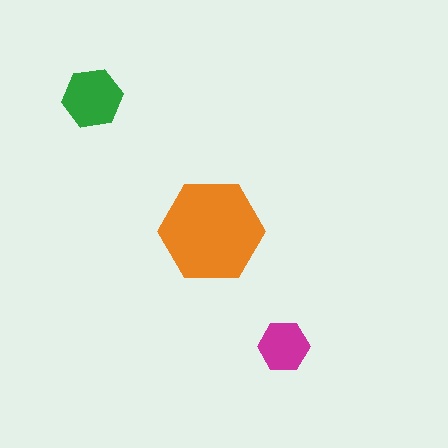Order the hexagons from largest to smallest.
the orange one, the green one, the magenta one.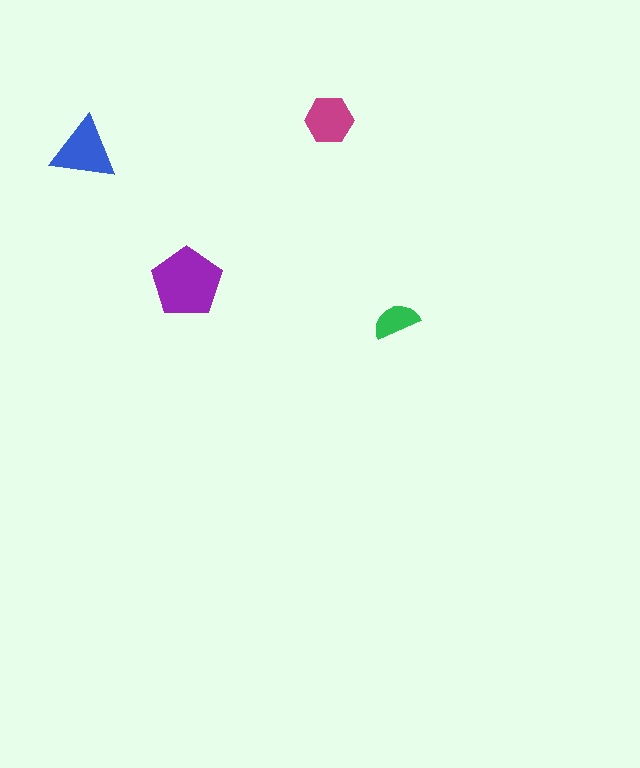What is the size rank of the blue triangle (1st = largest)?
2nd.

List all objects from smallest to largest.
The green semicircle, the magenta hexagon, the blue triangle, the purple pentagon.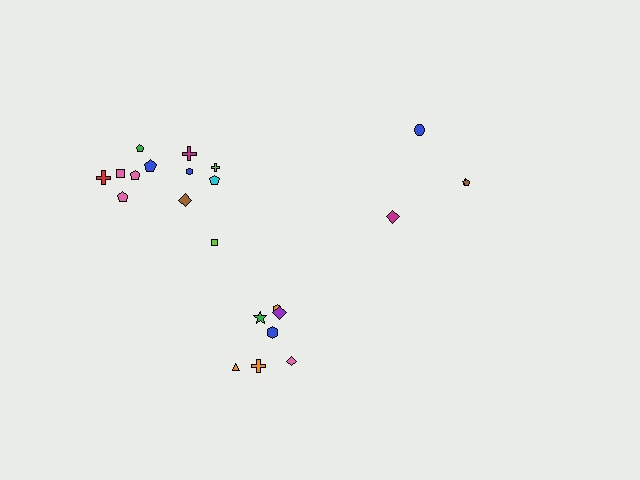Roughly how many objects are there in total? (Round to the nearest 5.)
Roughly 25 objects in total.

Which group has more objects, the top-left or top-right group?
The top-left group.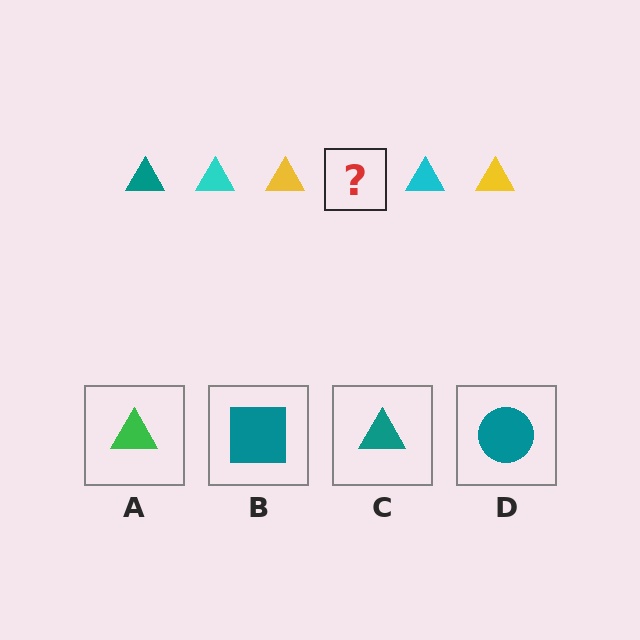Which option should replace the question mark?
Option C.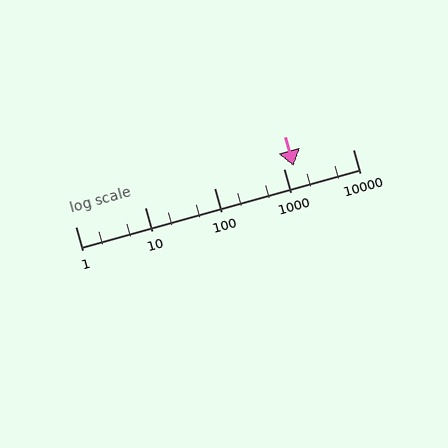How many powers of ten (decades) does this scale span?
The scale spans 4 decades, from 1 to 10000.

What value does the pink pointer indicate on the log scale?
The pointer indicates approximately 1400.